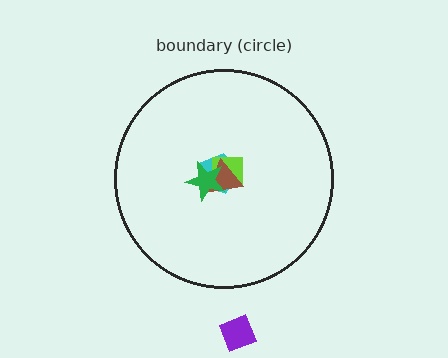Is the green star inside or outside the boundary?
Inside.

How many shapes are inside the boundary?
4 inside, 1 outside.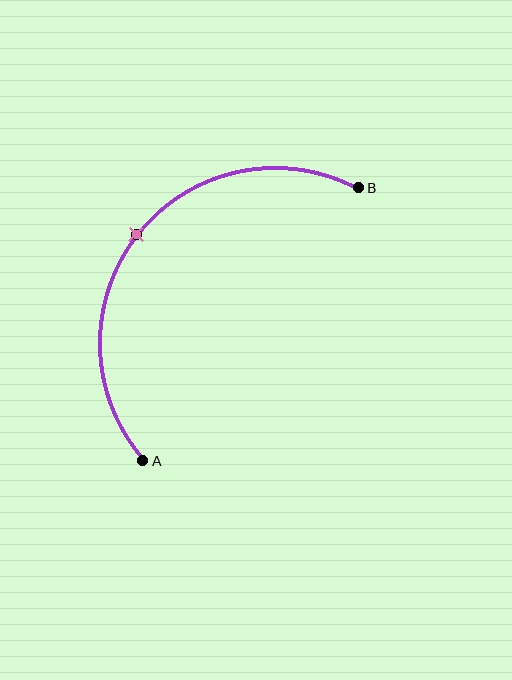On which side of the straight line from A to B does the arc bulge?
The arc bulges above and to the left of the straight line connecting A and B.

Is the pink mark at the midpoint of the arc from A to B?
Yes. The pink mark lies on the arc at equal arc-length from both A and B — it is the arc midpoint.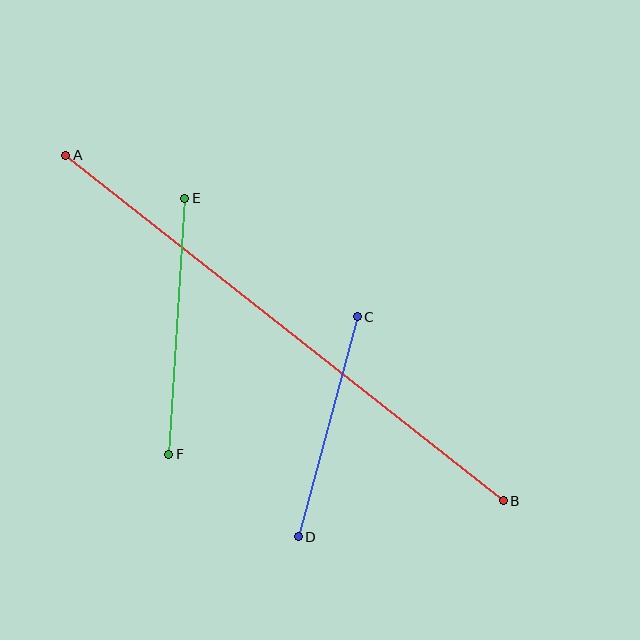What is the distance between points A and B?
The distance is approximately 558 pixels.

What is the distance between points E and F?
The distance is approximately 257 pixels.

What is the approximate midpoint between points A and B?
The midpoint is at approximately (284, 328) pixels.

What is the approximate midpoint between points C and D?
The midpoint is at approximately (328, 427) pixels.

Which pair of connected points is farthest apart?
Points A and B are farthest apart.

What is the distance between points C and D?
The distance is approximately 228 pixels.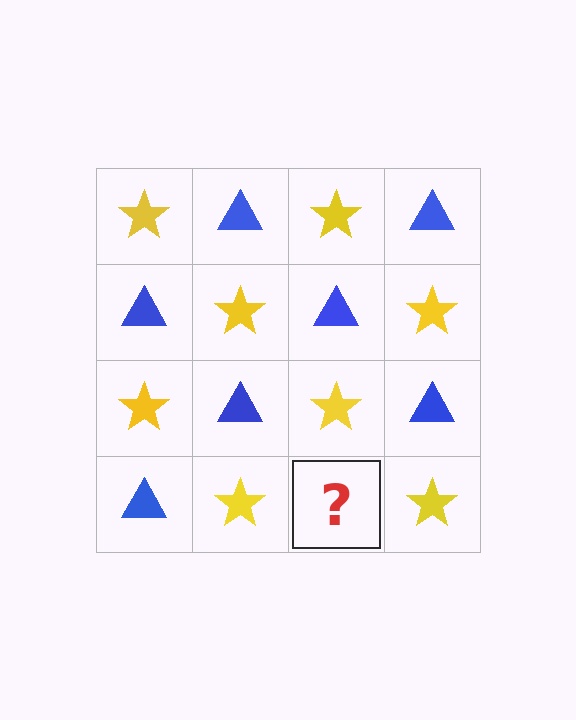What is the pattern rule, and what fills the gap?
The rule is that it alternates yellow star and blue triangle in a checkerboard pattern. The gap should be filled with a blue triangle.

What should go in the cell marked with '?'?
The missing cell should contain a blue triangle.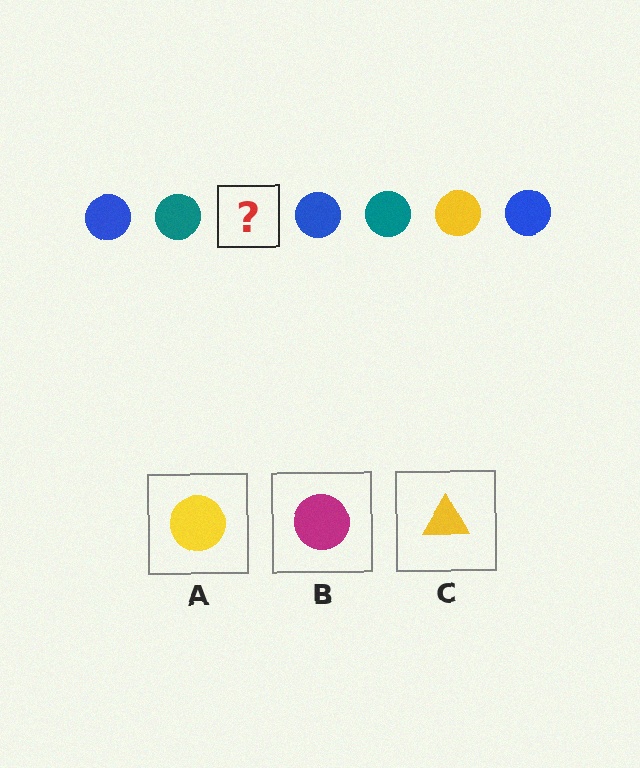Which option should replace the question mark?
Option A.